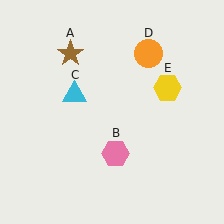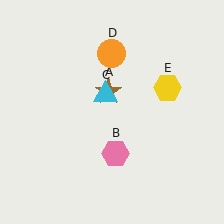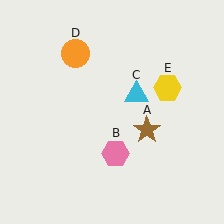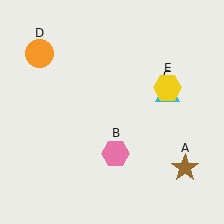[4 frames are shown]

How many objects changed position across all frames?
3 objects changed position: brown star (object A), cyan triangle (object C), orange circle (object D).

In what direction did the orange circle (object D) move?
The orange circle (object D) moved left.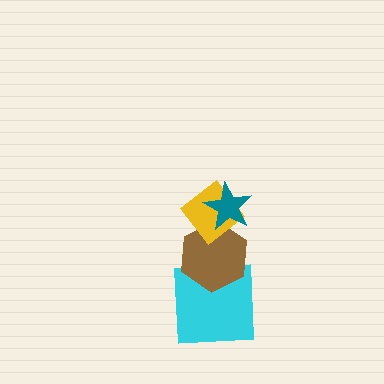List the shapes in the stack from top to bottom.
From top to bottom: the teal star, the yellow diamond, the brown hexagon, the cyan square.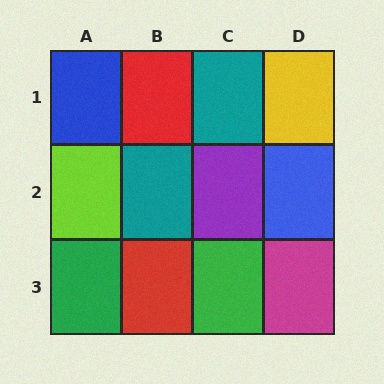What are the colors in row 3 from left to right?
Green, red, green, magenta.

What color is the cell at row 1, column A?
Blue.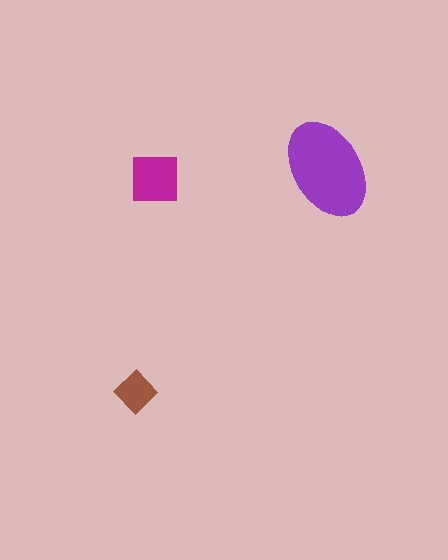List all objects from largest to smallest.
The purple ellipse, the magenta square, the brown diamond.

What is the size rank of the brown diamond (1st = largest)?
3rd.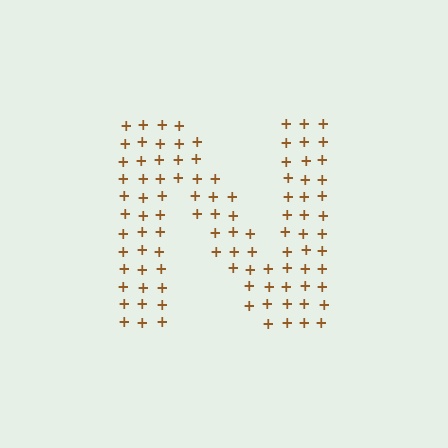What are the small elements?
The small elements are plus signs.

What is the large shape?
The large shape is the letter N.